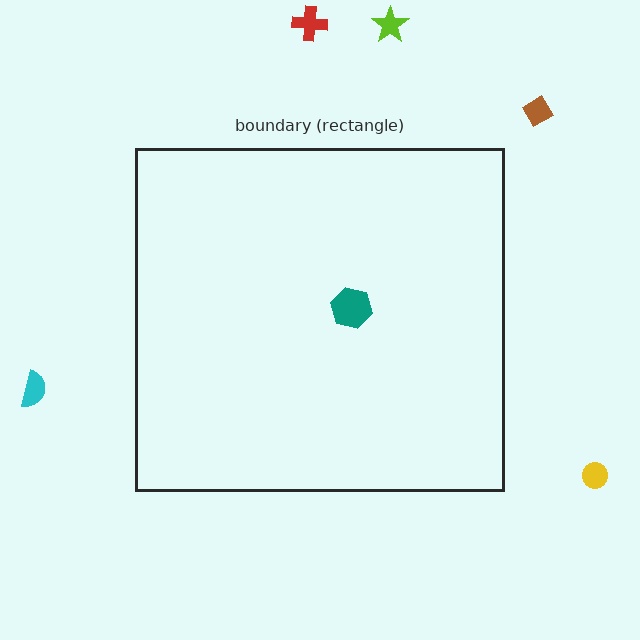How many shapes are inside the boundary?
1 inside, 5 outside.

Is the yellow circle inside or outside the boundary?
Outside.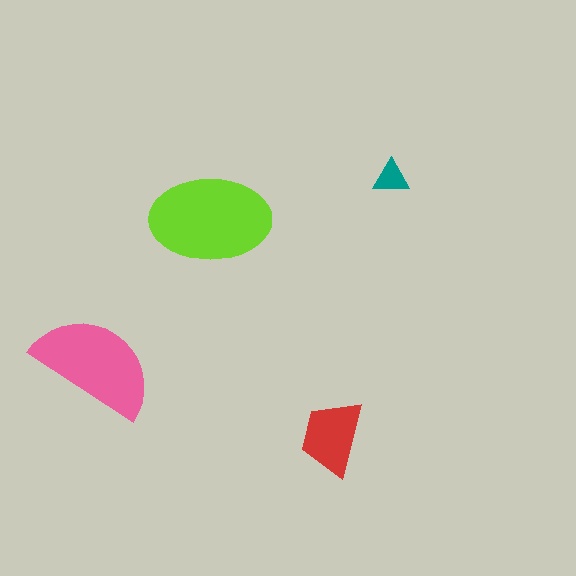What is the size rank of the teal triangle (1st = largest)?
4th.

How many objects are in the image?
There are 4 objects in the image.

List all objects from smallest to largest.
The teal triangle, the red trapezoid, the pink semicircle, the lime ellipse.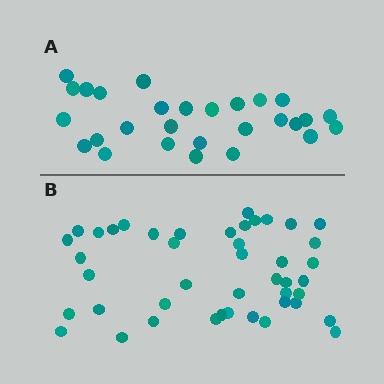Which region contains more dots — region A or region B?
Region B (the bottom region) has more dots.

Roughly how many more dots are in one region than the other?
Region B has approximately 15 more dots than region A.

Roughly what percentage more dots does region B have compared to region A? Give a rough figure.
About 55% more.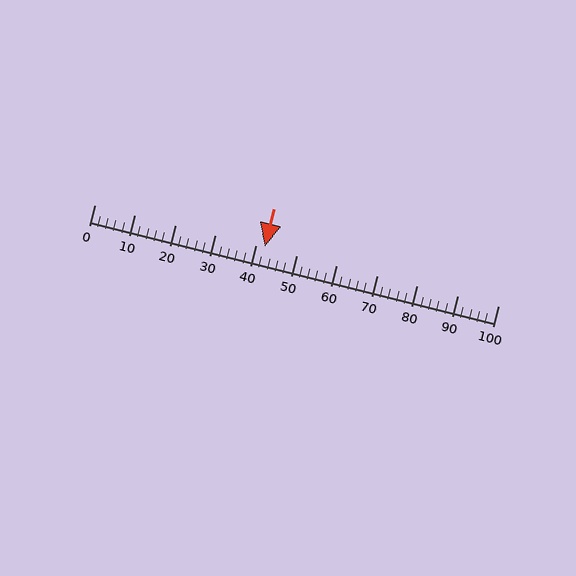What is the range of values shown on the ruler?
The ruler shows values from 0 to 100.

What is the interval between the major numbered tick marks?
The major tick marks are spaced 10 units apart.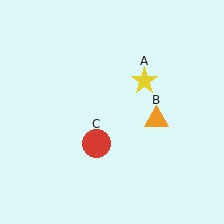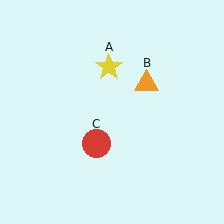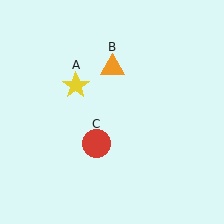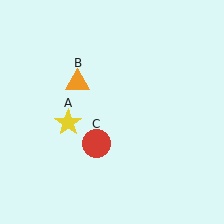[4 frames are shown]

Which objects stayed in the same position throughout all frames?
Red circle (object C) remained stationary.